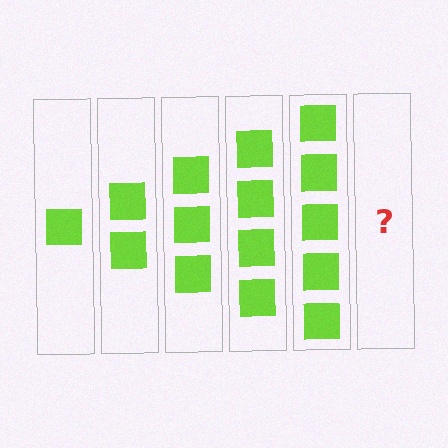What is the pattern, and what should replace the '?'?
The pattern is that each step adds one more square. The '?' should be 6 squares.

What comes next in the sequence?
The next element should be 6 squares.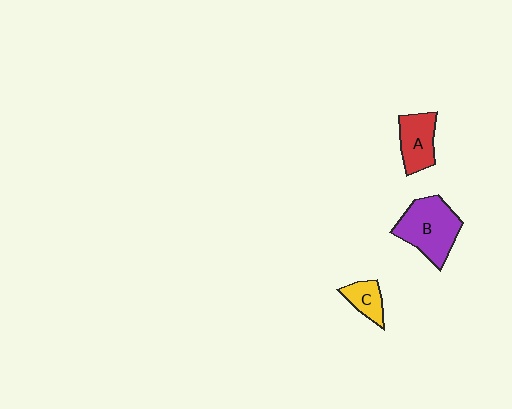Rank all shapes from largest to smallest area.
From largest to smallest: B (purple), A (red), C (yellow).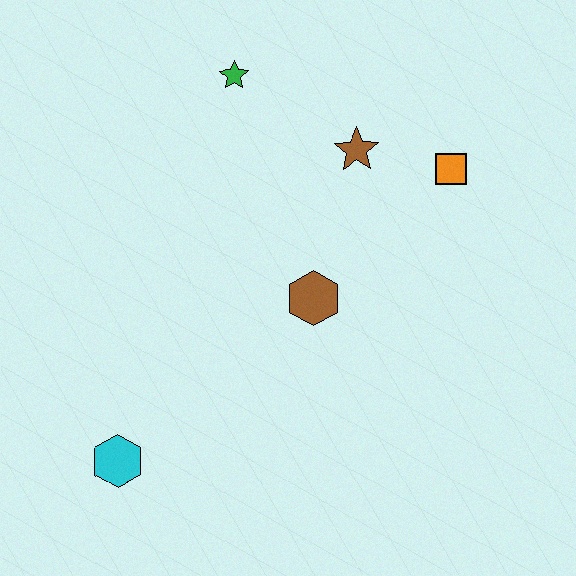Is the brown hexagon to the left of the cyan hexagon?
No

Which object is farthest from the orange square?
The cyan hexagon is farthest from the orange square.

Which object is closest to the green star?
The brown star is closest to the green star.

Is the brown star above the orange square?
Yes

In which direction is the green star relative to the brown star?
The green star is to the left of the brown star.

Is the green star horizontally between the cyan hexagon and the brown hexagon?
Yes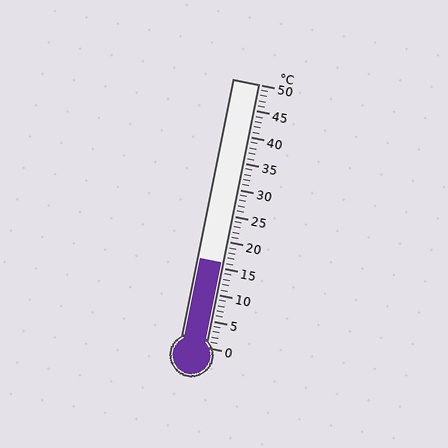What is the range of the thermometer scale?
The thermometer scale ranges from 0°C to 50°C.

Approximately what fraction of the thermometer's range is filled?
The thermometer is filled to approximately 30% of its range.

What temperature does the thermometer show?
The thermometer shows approximately 16°C.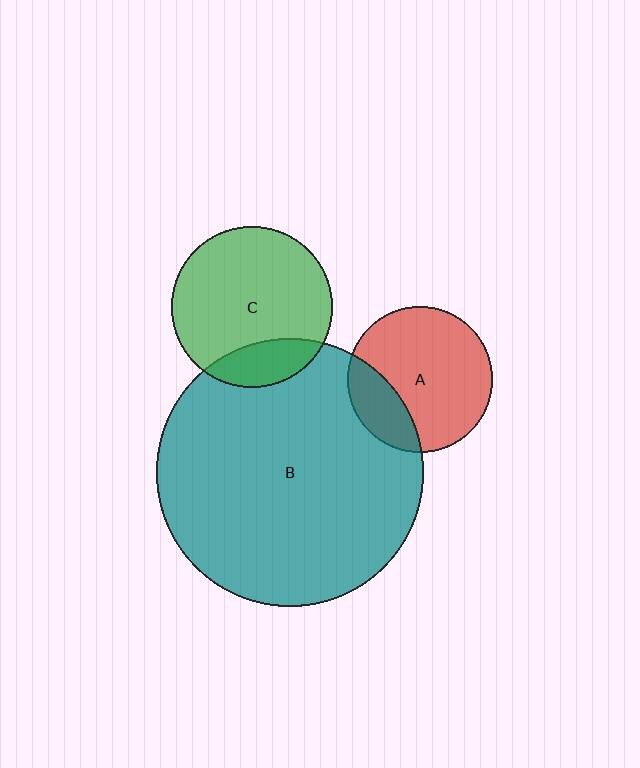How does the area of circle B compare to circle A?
Approximately 3.4 times.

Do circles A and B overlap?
Yes.